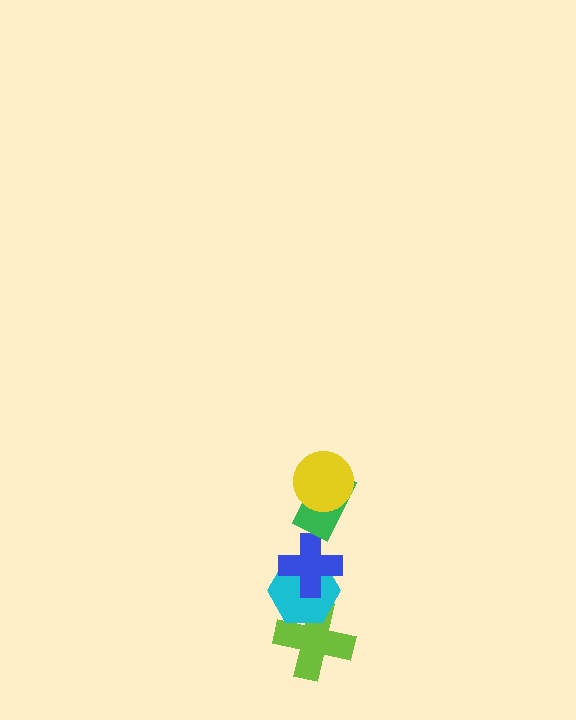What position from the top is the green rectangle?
The green rectangle is 2nd from the top.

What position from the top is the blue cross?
The blue cross is 3rd from the top.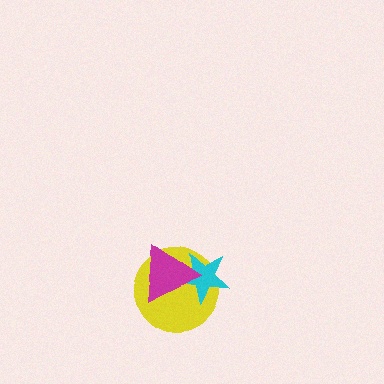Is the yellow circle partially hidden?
Yes, it is partially covered by another shape.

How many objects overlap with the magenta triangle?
2 objects overlap with the magenta triangle.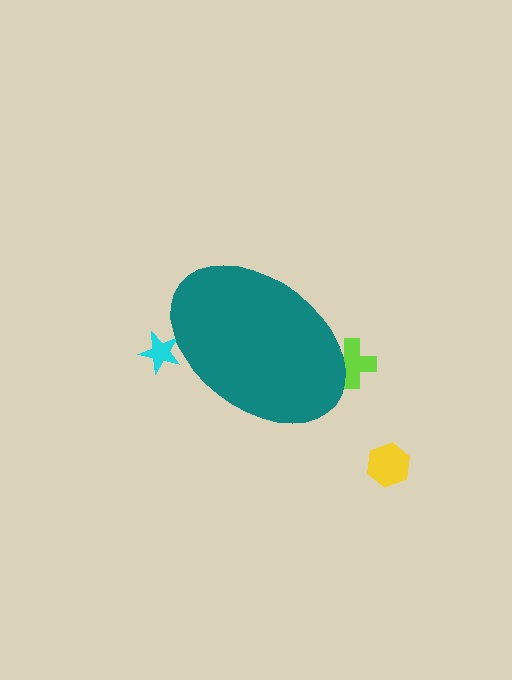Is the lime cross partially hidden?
Yes, the lime cross is partially hidden behind the teal ellipse.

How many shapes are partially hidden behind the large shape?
2 shapes are partially hidden.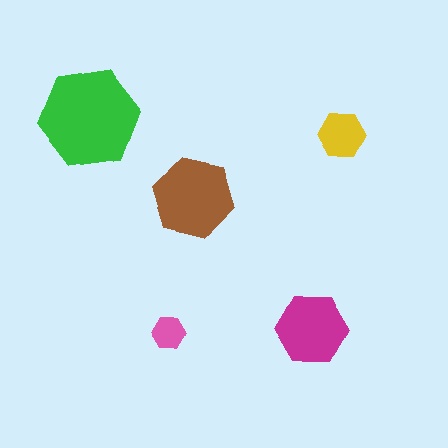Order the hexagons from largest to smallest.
the green one, the brown one, the magenta one, the yellow one, the pink one.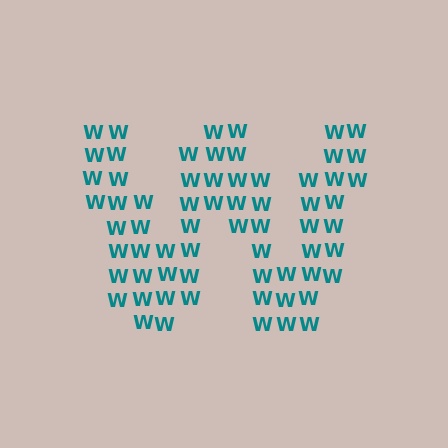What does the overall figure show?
The overall figure shows the letter W.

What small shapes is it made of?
It is made of small letter W's.